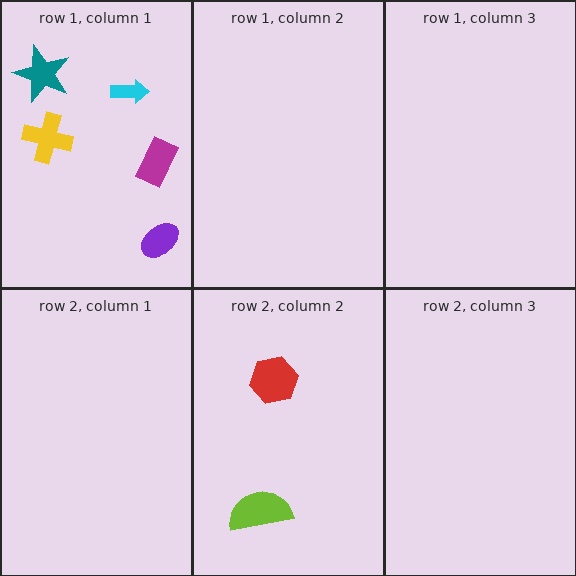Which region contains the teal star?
The row 1, column 1 region.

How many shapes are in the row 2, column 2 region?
2.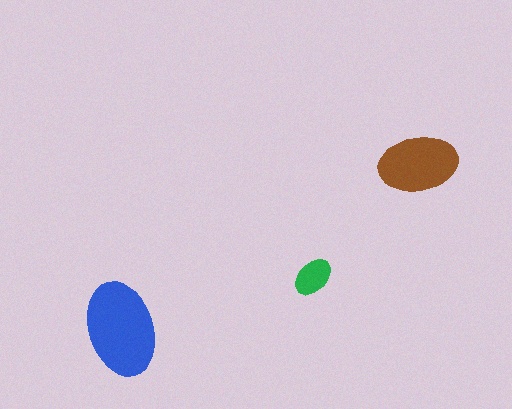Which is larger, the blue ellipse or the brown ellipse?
The blue one.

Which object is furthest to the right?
The brown ellipse is rightmost.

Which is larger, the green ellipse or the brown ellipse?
The brown one.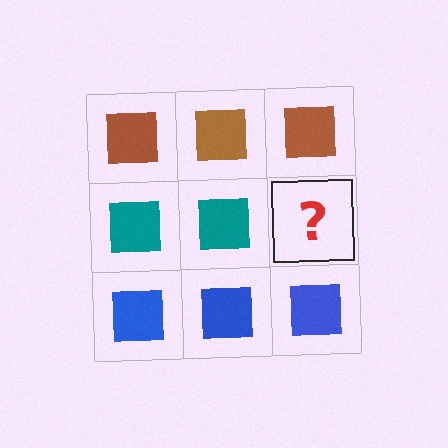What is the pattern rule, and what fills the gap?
The rule is that each row has a consistent color. The gap should be filled with a teal square.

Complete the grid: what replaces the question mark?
The question mark should be replaced with a teal square.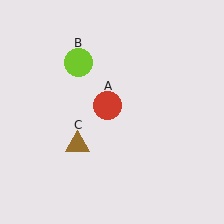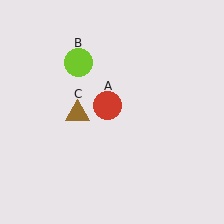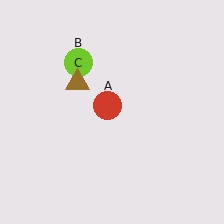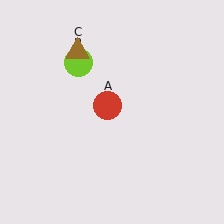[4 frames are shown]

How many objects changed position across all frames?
1 object changed position: brown triangle (object C).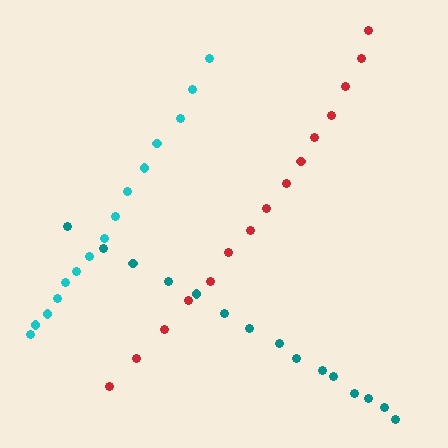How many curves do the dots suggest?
There are 3 distinct paths.